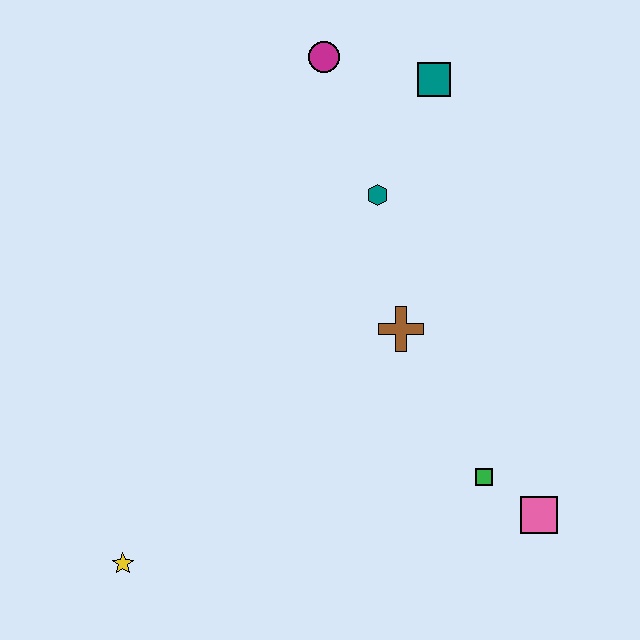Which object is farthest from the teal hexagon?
The yellow star is farthest from the teal hexagon.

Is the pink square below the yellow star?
No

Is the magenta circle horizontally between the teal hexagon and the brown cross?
No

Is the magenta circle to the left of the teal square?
Yes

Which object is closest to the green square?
The pink square is closest to the green square.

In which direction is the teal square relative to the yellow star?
The teal square is above the yellow star.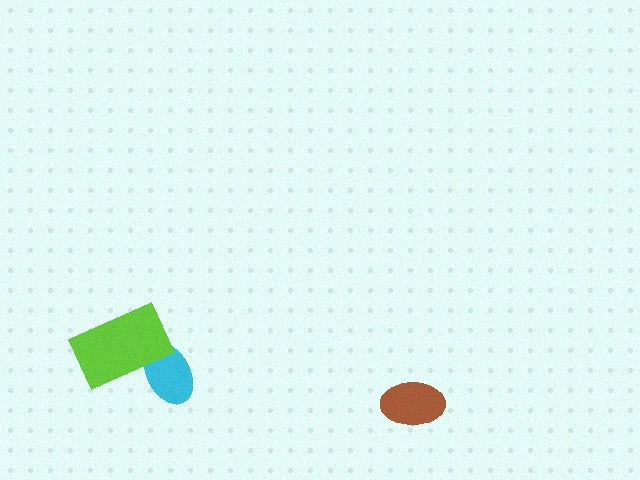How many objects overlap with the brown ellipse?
0 objects overlap with the brown ellipse.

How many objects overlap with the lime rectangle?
1 object overlaps with the lime rectangle.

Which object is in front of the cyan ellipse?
The lime rectangle is in front of the cyan ellipse.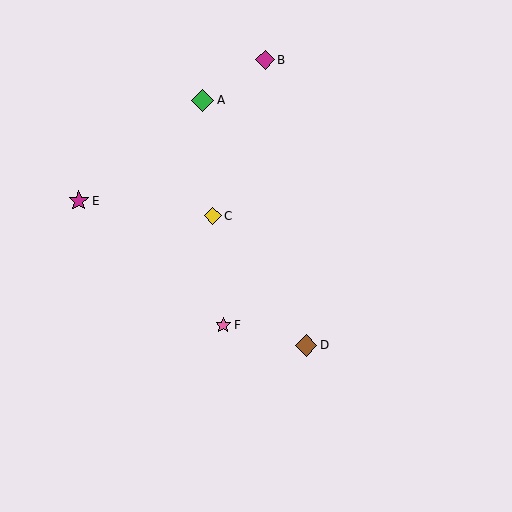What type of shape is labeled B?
Shape B is a magenta diamond.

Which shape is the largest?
The green diamond (labeled A) is the largest.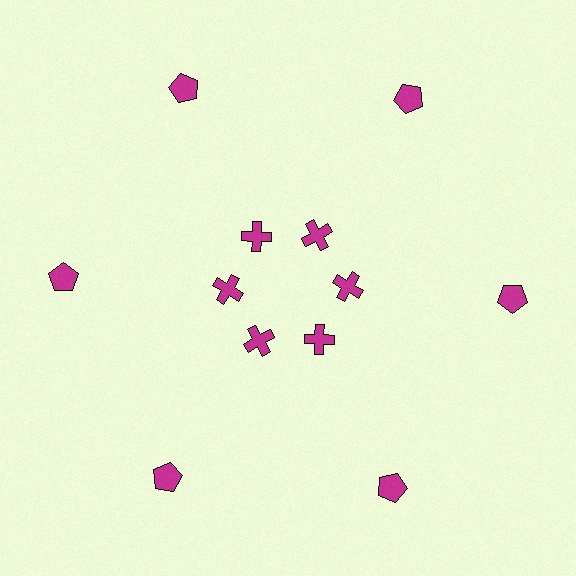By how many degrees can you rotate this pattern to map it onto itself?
The pattern maps onto itself every 60 degrees of rotation.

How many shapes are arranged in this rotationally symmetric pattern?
There are 12 shapes, arranged in 6 groups of 2.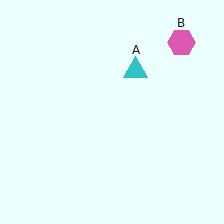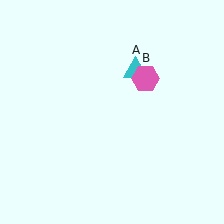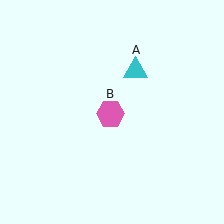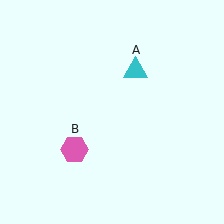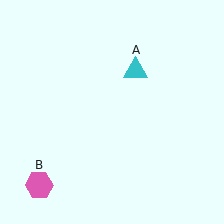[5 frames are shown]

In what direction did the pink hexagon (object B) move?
The pink hexagon (object B) moved down and to the left.